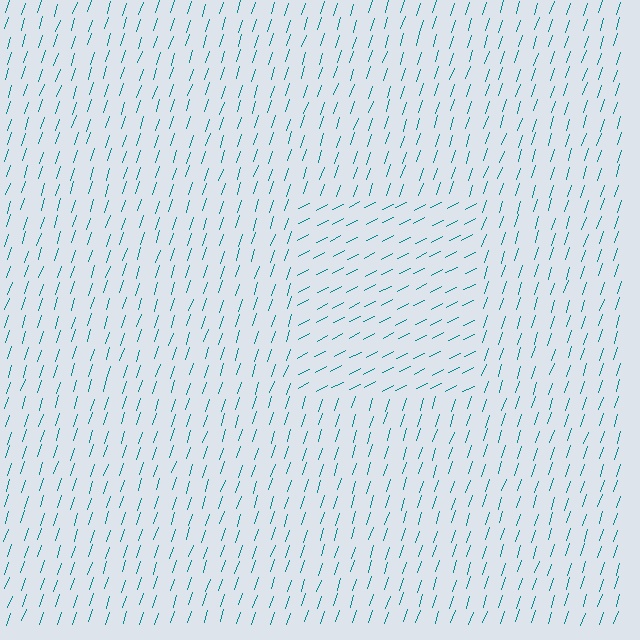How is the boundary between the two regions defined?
The boundary is defined purely by a change in line orientation (approximately 45 degrees difference). All lines are the same color and thickness.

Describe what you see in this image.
The image is filled with small teal line segments. A rectangle region in the image has lines oriented differently from the surrounding lines, creating a visible texture boundary.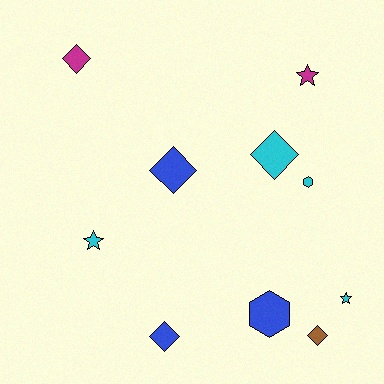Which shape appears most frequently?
Diamond, with 5 objects.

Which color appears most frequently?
Cyan, with 4 objects.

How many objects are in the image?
There are 10 objects.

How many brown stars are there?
There are no brown stars.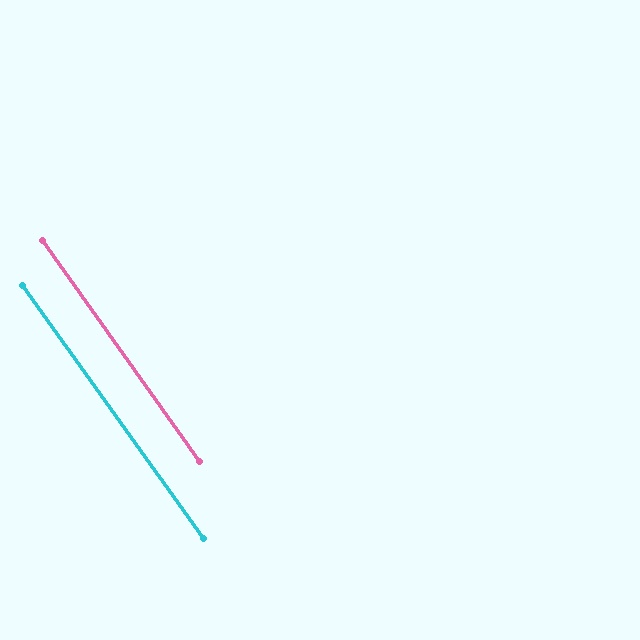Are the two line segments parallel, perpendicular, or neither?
Parallel — their directions differ by only 0.3°.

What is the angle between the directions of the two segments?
Approximately 0 degrees.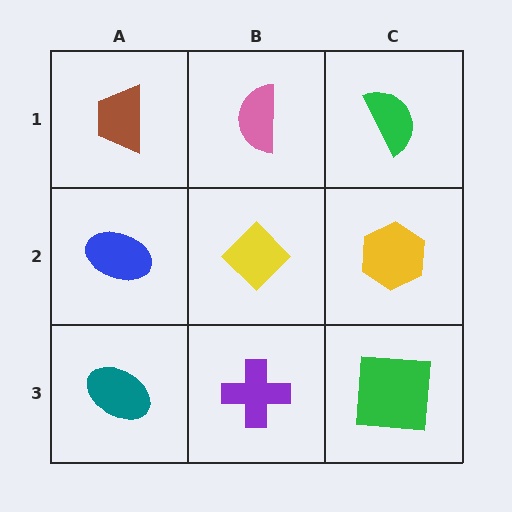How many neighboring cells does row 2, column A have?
3.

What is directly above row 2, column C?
A green semicircle.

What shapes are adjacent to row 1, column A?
A blue ellipse (row 2, column A), a pink semicircle (row 1, column B).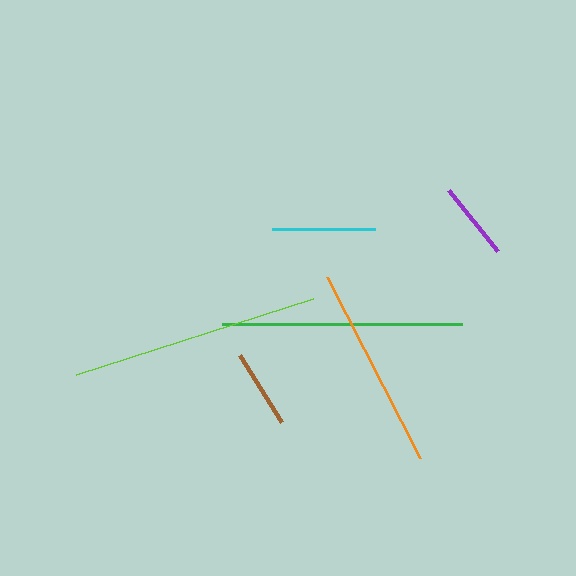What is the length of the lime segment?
The lime segment is approximately 249 pixels long.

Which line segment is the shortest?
The purple line is the shortest at approximately 79 pixels.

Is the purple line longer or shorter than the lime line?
The lime line is longer than the purple line.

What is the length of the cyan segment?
The cyan segment is approximately 103 pixels long.